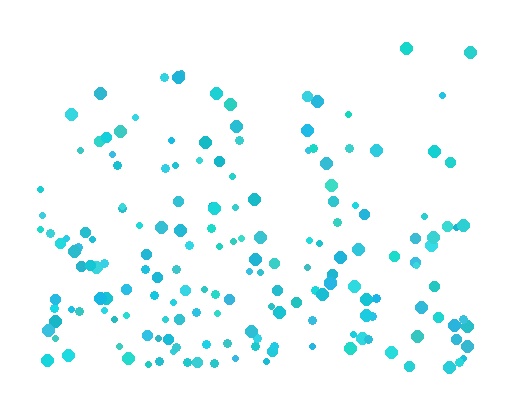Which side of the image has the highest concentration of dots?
The bottom.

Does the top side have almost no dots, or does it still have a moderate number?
Still a moderate number, just noticeably fewer than the bottom.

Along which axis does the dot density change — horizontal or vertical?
Vertical.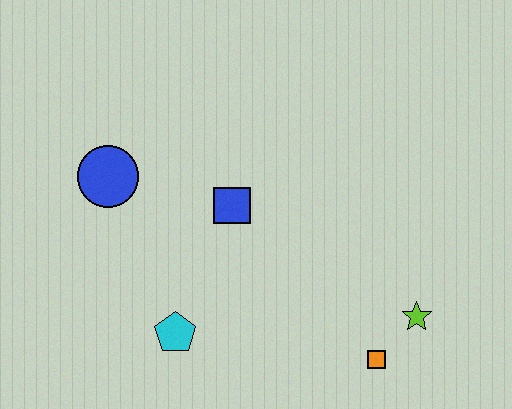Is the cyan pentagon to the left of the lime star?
Yes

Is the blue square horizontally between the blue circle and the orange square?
Yes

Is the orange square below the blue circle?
Yes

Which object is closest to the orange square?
The lime star is closest to the orange square.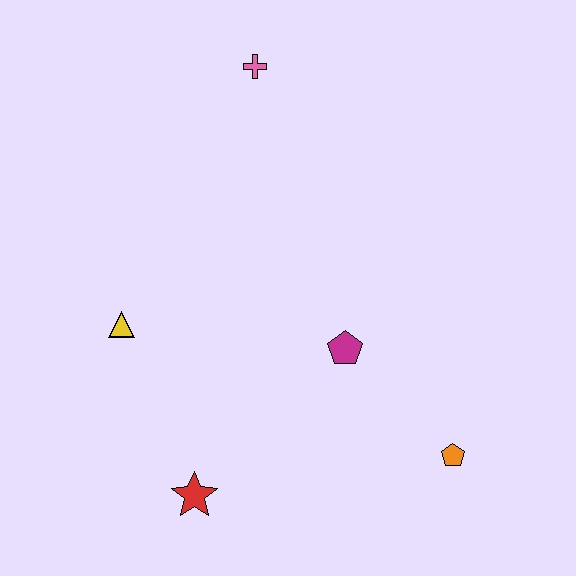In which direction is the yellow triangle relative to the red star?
The yellow triangle is above the red star.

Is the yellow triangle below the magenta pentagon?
No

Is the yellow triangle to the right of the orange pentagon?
No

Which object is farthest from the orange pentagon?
The pink cross is farthest from the orange pentagon.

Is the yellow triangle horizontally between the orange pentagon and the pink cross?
No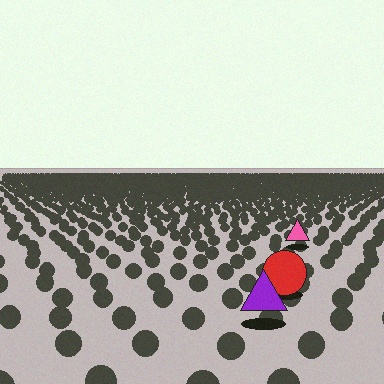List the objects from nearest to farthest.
From nearest to farthest: the purple triangle, the red circle, the pink triangle.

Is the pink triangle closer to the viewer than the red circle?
No. The red circle is closer — you can tell from the texture gradient: the ground texture is coarser near it.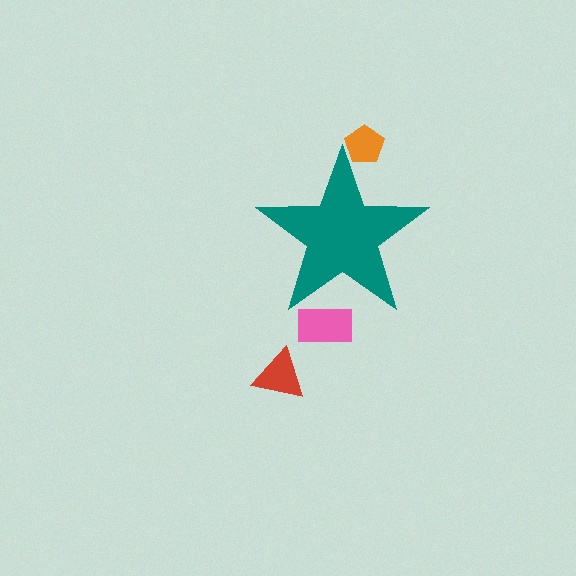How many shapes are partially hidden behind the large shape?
2 shapes are partially hidden.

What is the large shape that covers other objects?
A teal star.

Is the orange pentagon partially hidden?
Yes, the orange pentagon is partially hidden behind the teal star.